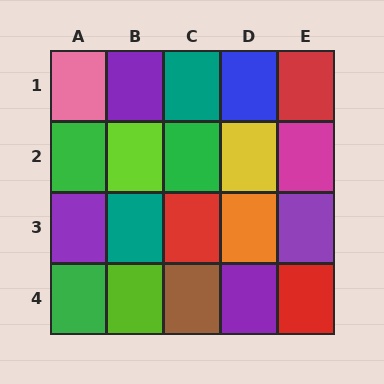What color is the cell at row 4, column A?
Green.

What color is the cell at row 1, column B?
Purple.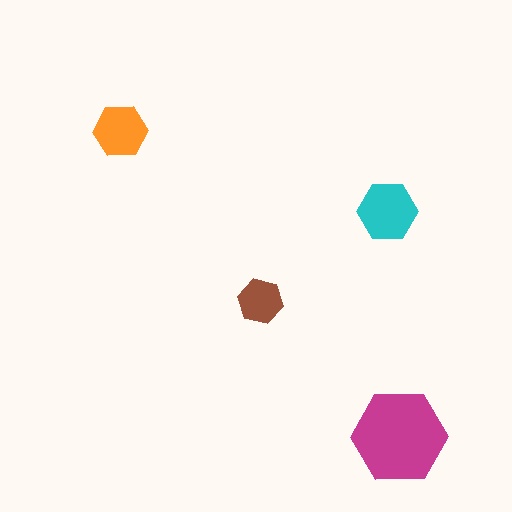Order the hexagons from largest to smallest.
the magenta one, the cyan one, the orange one, the brown one.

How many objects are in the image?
There are 4 objects in the image.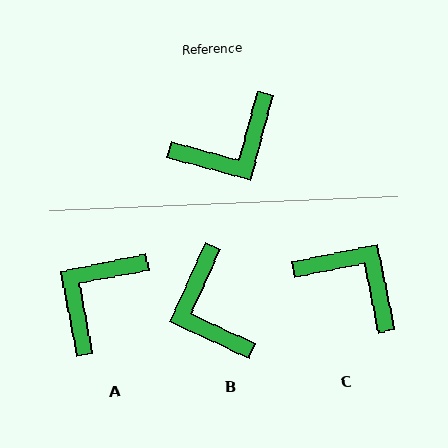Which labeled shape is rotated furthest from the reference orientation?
A, about 154 degrees away.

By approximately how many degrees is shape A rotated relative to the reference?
Approximately 154 degrees clockwise.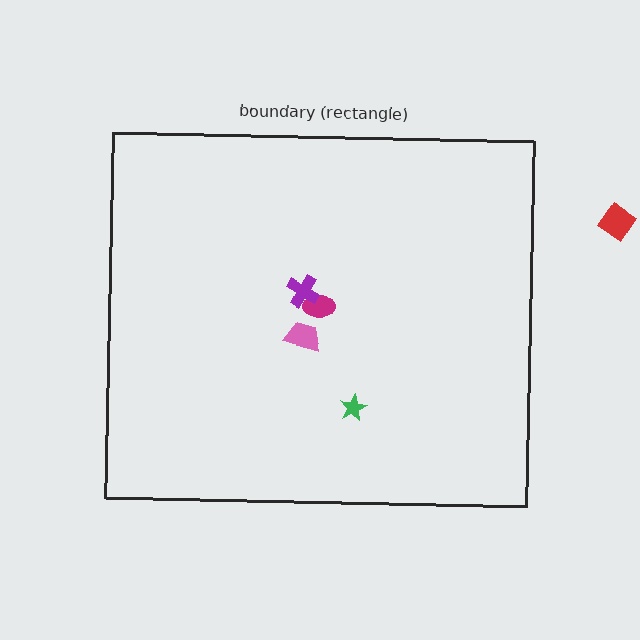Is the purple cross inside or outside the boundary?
Inside.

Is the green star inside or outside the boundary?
Inside.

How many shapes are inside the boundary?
4 inside, 1 outside.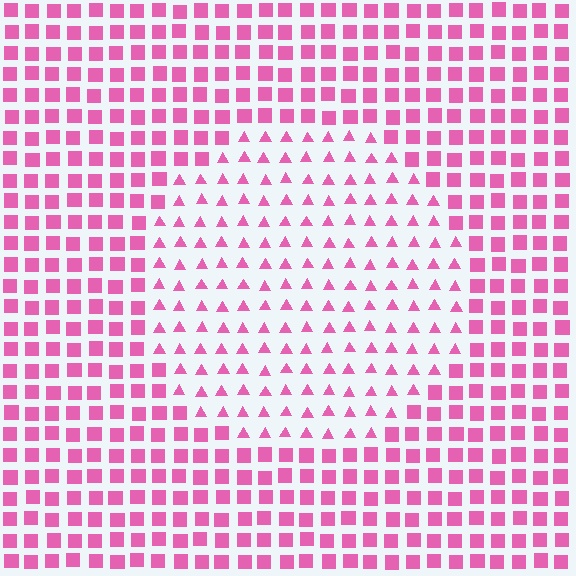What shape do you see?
I see a circle.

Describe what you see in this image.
The image is filled with small pink elements arranged in a uniform grid. A circle-shaped region contains triangles, while the surrounding area contains squares. The boundary is defined purely by the change in element shape.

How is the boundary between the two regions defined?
The boundary is defined by a change in element shape: triangles inside vs. squares outside. All elements share the same color and spacing.